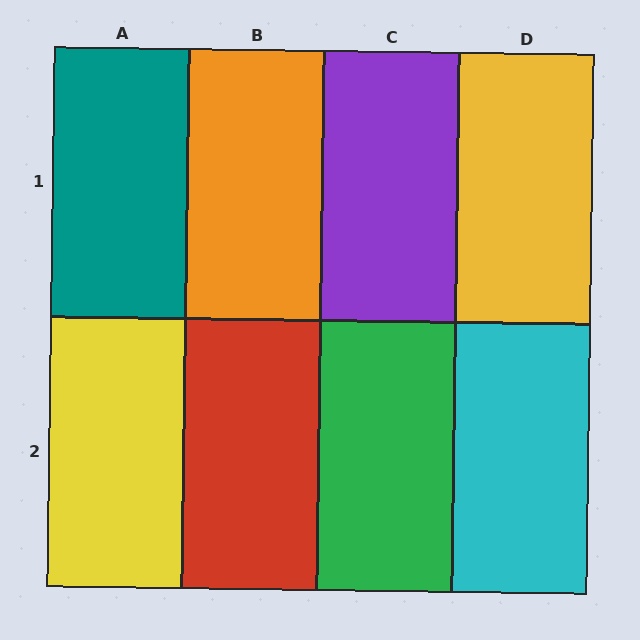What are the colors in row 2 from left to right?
Yellow, red, green, cyan.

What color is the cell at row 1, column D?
Yellow.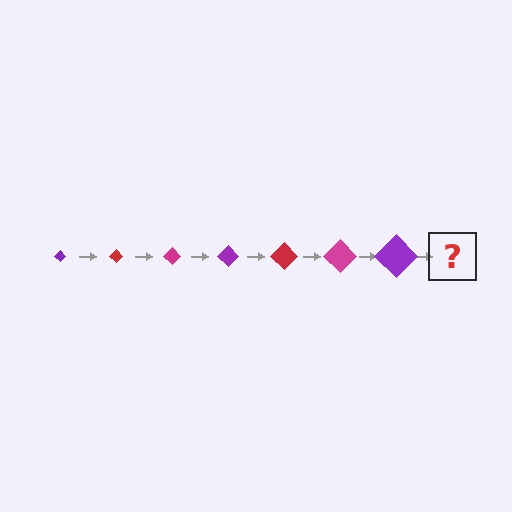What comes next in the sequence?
The next element should be a red diamond, larger than the previous one.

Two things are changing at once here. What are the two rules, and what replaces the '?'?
The two rules are that the diamond grows larger each step and the color cycles through purple, red, and magenta. The '?' should be a red diamond, larger than the previous one.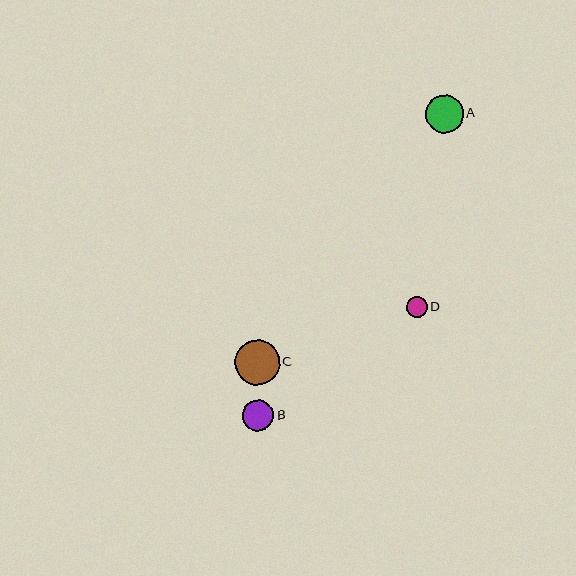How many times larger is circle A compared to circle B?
Circle A is approximately 1.2 times the size of circle B.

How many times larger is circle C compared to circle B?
Circle C is approximately 1.4 times the size of circle B.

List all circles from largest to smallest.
From largest to smallest: C, A, B, D.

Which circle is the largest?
Circle C is the largest with a size of approximately 45 pixels.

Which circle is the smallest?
Circle D is the smallest with a size of approximately 21 pixels.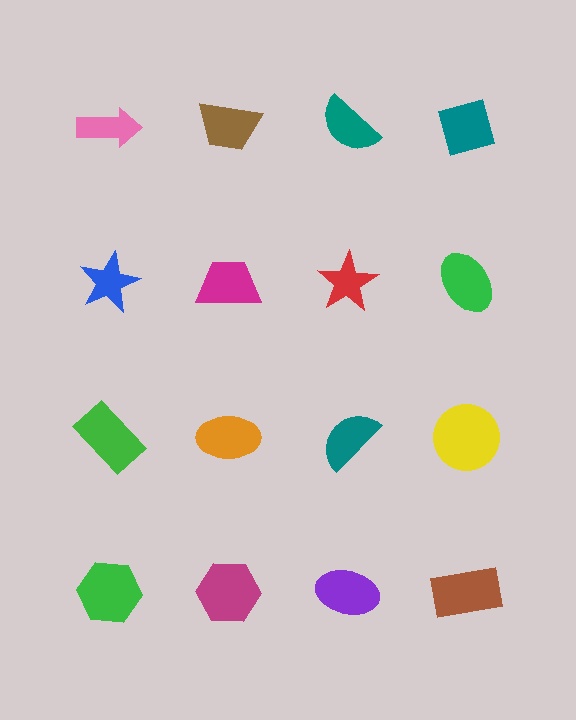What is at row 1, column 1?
A pink arrow.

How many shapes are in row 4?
4 shapes.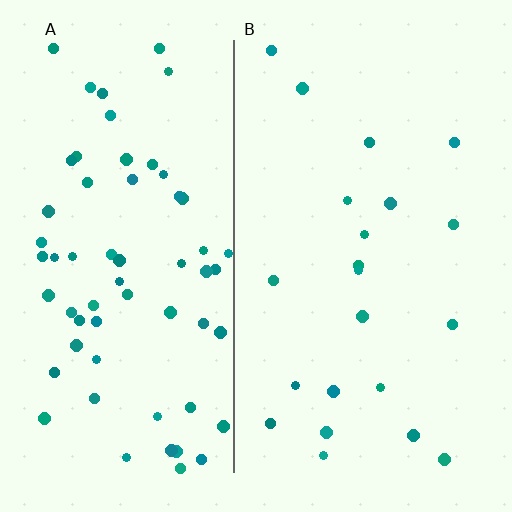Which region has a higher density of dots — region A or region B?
A (the left).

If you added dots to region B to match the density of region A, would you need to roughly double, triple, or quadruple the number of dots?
Approximately triple.